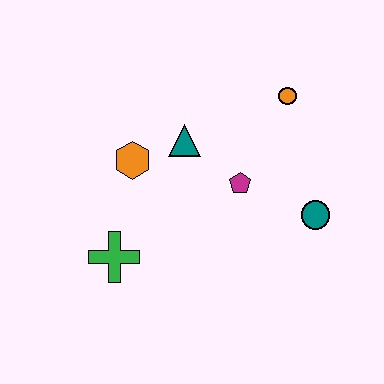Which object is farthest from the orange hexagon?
The teal circle is farthest from the orange hexagon.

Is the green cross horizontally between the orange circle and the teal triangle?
No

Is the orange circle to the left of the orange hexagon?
No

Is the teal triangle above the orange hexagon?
Yes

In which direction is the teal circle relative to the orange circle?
The teal circle is below the orange circle.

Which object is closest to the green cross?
The orange hexagon is closest to the green cross.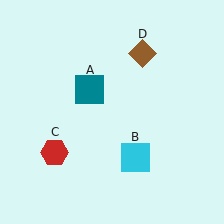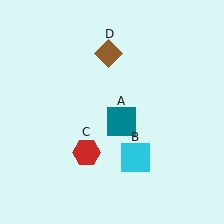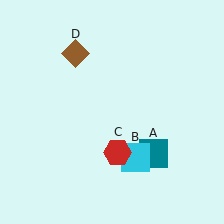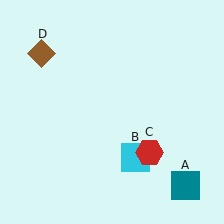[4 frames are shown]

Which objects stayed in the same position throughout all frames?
Cyan square (object B) remained stationary.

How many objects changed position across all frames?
3 objects changed position: teal square (object A), red hexagon (object C), brown diamond (object D).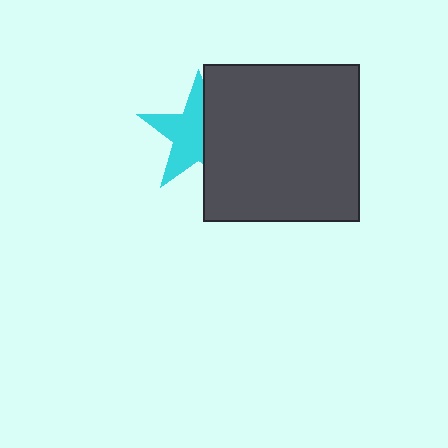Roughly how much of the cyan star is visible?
About half of it is visible (roughly 58%).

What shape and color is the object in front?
The object in front is a dark gray square.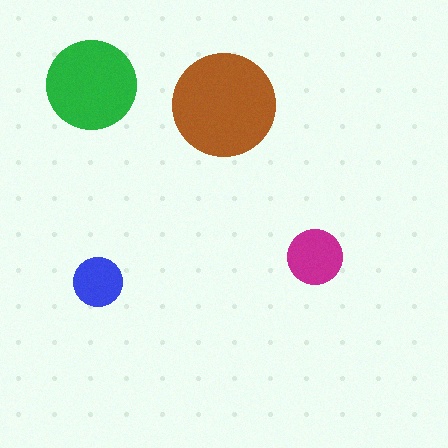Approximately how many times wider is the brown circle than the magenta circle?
About 2 times wider.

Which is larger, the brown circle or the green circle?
The brown one.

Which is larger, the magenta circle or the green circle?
The green one.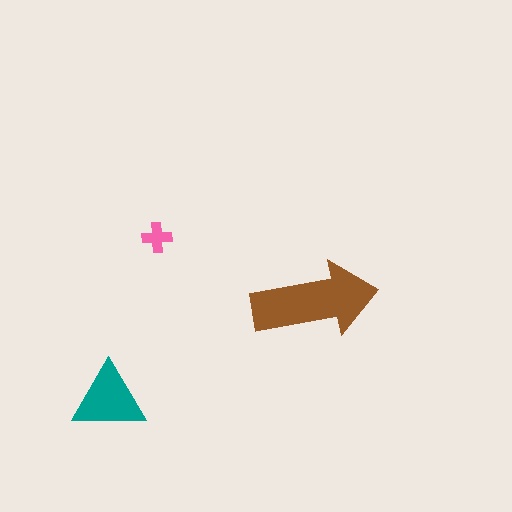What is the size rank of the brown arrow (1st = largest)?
1st.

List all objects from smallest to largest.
The pink cross, the teal triangle, the brown arrow.